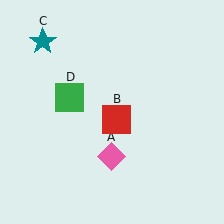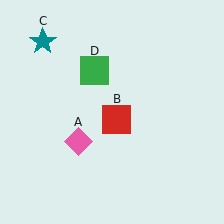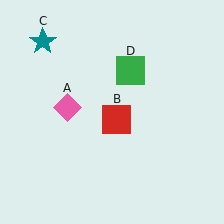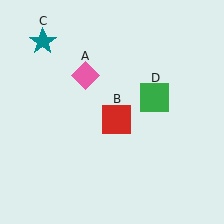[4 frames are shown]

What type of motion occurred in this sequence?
The pink diamond (object A), green square (object D) rotated clockwise around the center of the scene.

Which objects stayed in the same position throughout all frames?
Red square (object B) and teal star (object C) remained stationary.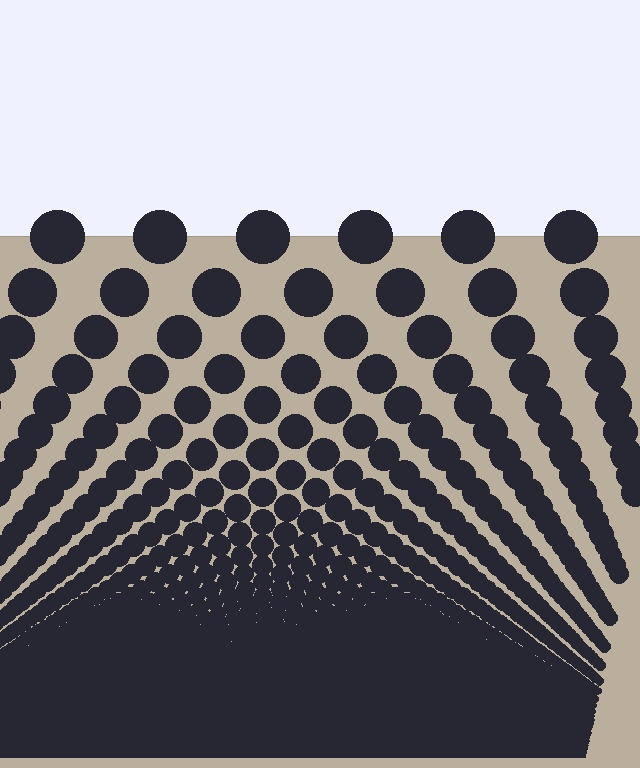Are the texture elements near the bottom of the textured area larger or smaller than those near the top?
Smaller. The gradient is inverted — elements near the bottom are smaller and denser.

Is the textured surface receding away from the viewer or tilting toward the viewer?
The surface appears to tilt toward the viewer. Texture elements get larger and sparser toward the top.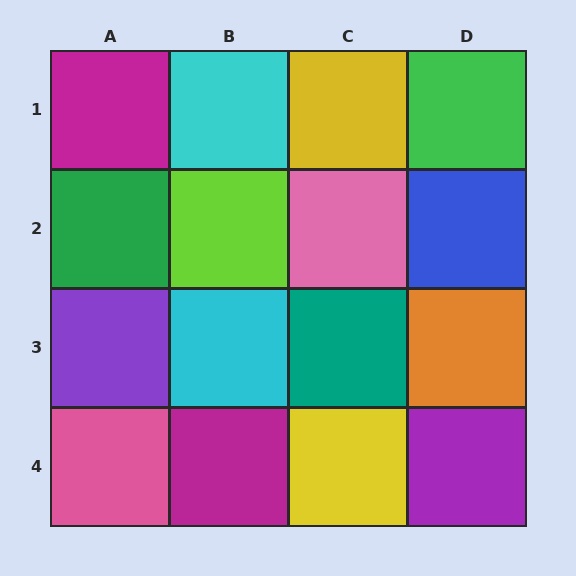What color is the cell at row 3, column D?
Orange.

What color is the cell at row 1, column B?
Cyan.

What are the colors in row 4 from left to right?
Pink, magenta, yellow, purple.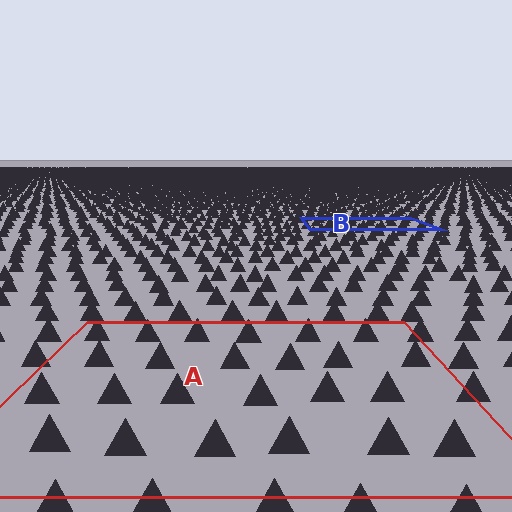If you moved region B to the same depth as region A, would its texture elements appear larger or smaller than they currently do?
They would appear larger. At a closer depth, the same texture elements are projected at a bigger on-screen size.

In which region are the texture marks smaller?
The texture marks are smaller in region B, because it is farther away.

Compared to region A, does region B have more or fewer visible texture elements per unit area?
Region B has more texture elements per unit area — they are packed more densely because it is farther away.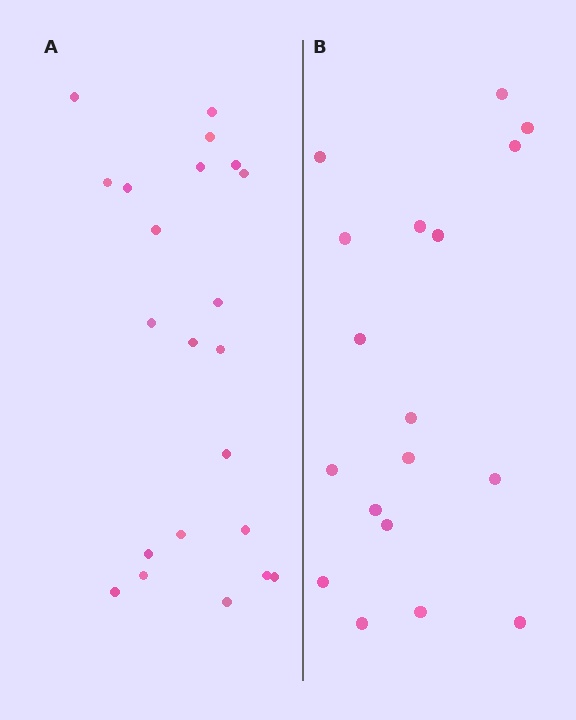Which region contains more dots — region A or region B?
Region A (the left region) has more dots.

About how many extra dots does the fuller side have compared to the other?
Region A has about 4 more dots than region B.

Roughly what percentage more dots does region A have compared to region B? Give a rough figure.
About 20% more.